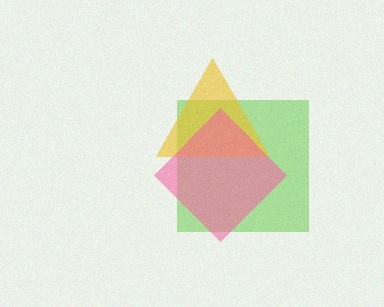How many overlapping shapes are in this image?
There are 3 overlapping shapes in the image.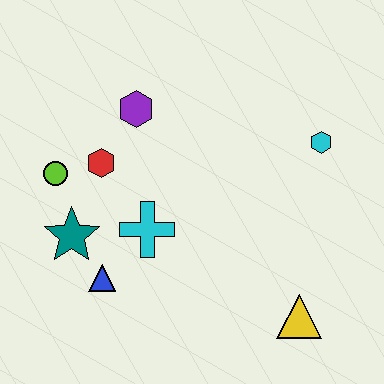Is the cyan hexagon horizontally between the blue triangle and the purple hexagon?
No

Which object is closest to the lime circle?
The red hexagon is closest to the lime circle.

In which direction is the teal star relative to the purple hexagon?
The teal star is below the purple hexagon.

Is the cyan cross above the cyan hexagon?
No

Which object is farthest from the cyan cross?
The cyan hexagon is farthest from the cyan cross.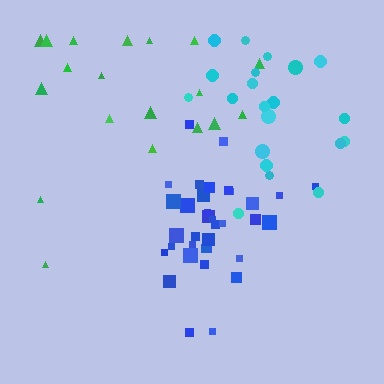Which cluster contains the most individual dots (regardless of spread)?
Blue (35).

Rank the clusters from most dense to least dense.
blue, cyan, green.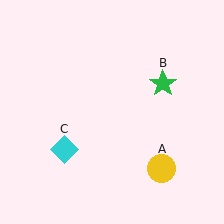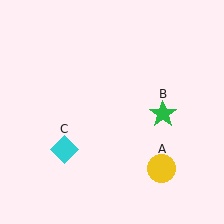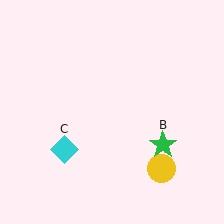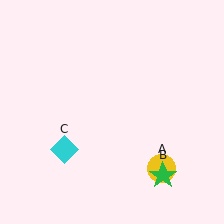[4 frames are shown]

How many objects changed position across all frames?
1 object changed position: green star (object B).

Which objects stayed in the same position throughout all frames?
Yellow circle (object A) and cyan diamond (object C) remained stationary.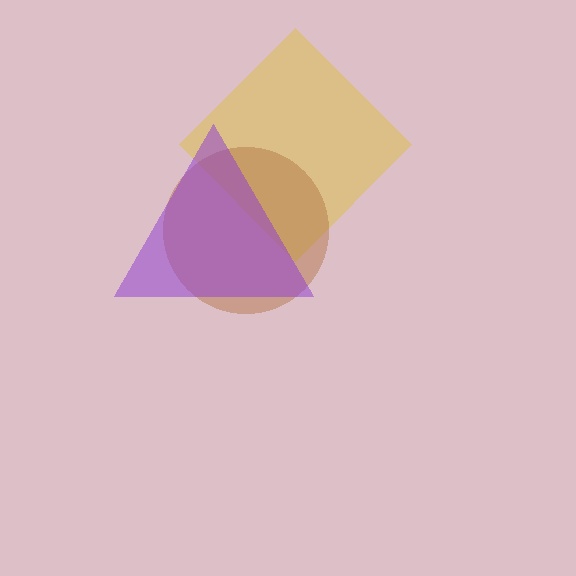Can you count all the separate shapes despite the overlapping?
Yes, there are 3 separate shapes.